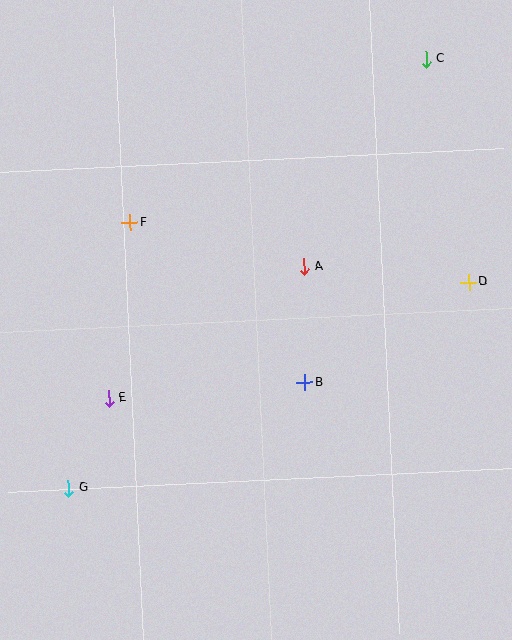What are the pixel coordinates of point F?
Point F is at (130, 222).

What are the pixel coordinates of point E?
Point E is at (109, 398).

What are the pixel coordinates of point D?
Point D is at (469, 282).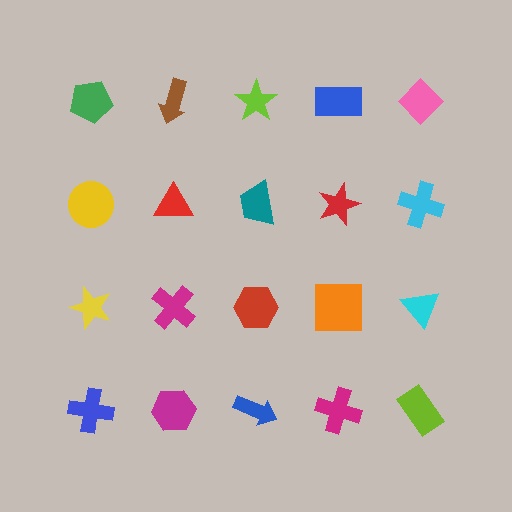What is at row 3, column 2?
A magenta cross.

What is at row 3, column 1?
A yellow star.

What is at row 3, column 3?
A red hexagon.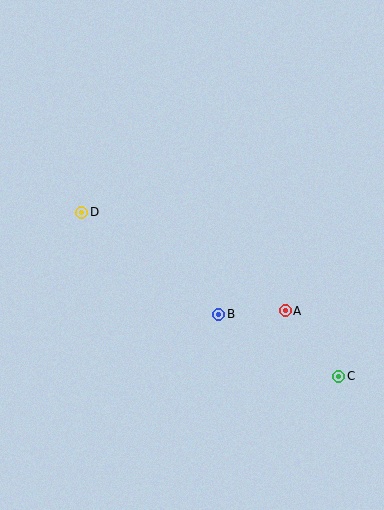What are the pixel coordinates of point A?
Point A is at (285, 311).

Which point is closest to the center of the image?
Point B at (219, 314) is closest to the center.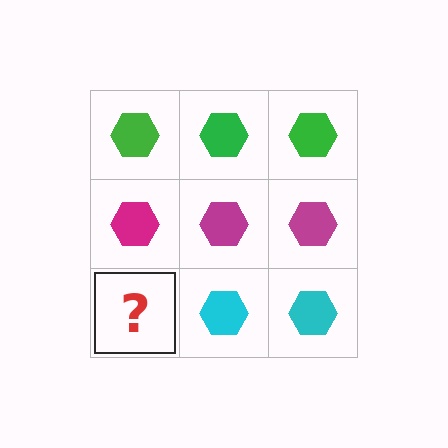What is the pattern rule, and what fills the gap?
The rule is that each row has a consistent color. The gap should be filled with a cyan hexagon.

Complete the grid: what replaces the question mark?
The question mark should be replaced with a cyan hexagon.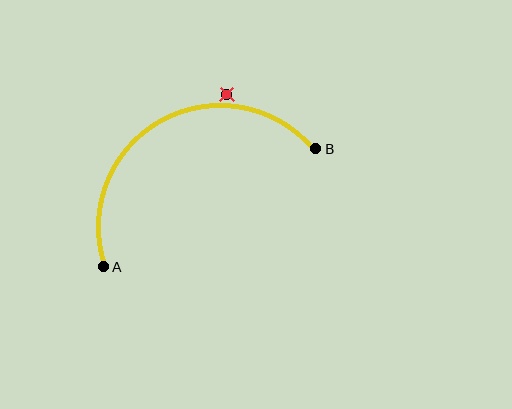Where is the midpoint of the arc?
The arc midpoint is the point on the curve farthest from the straight line joining A and B. It sits above that line.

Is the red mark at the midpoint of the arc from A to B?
No — the red mark does not lie on the arc at all. It sits slightly outside the curve.